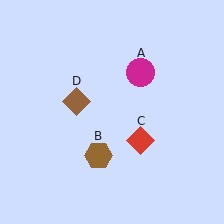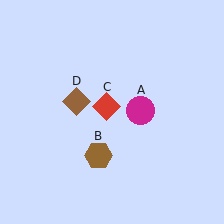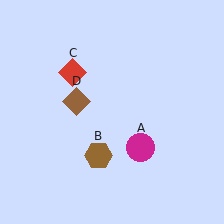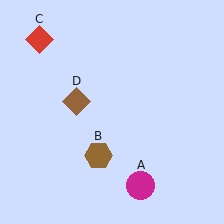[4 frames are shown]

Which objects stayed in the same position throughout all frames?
Brown hexagon (object B) and brown diamond (object D) remained stationary.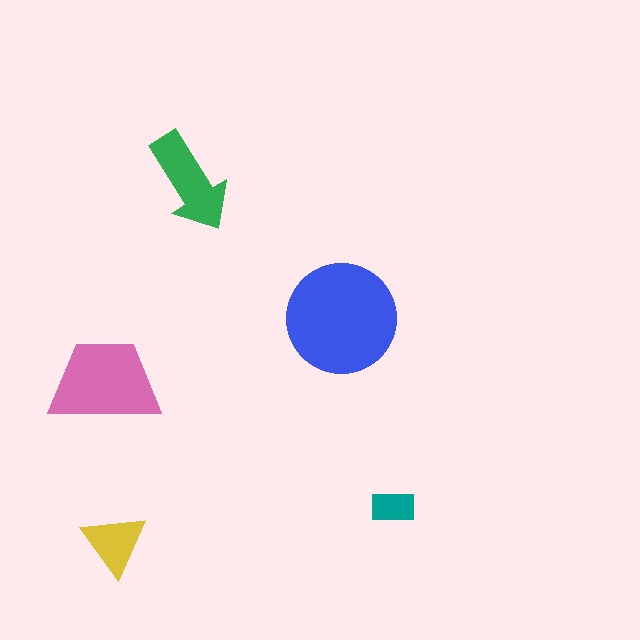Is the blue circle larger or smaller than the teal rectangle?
Larger.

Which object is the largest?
The blue circle.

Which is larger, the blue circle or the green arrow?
The blue circle.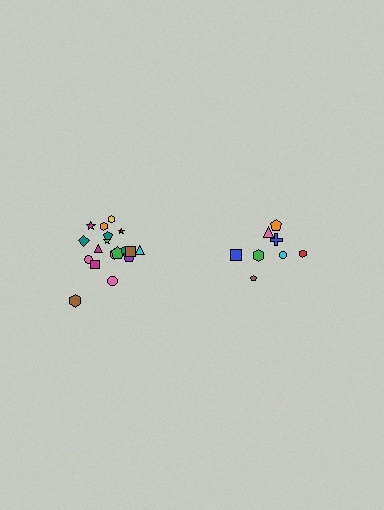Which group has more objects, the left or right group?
The left group.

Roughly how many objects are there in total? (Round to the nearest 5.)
Roughly 25 objects in total.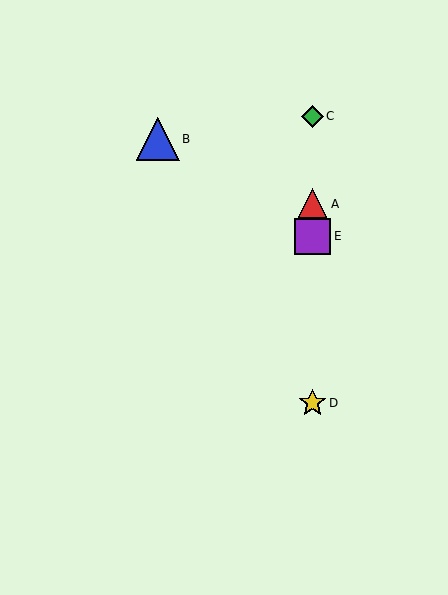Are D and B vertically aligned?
No, D is at x≈313 and B is at x≈158.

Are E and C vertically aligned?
Yes, both are at x≈313.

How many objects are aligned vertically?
4 objects (A, C, D, E) are aligned vertically.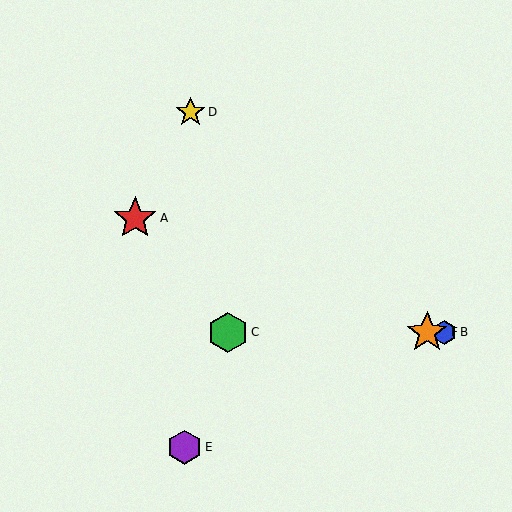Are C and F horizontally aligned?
Yes, both are at y≈332.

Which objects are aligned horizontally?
Objects B, C, F are aligned horizontally.